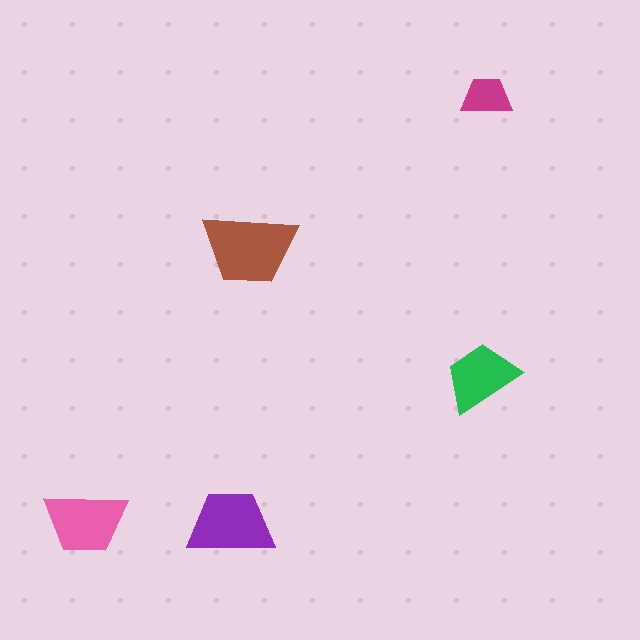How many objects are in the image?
There are 5 objects in the image.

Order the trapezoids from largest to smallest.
the brown one, the purple one, the pink one, the green one, the magenta one.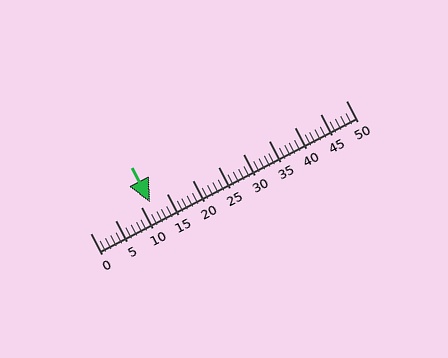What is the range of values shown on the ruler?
The ruler shows values from 0 to 50.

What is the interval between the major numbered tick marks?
The major tick marks are spaced 5 units apart.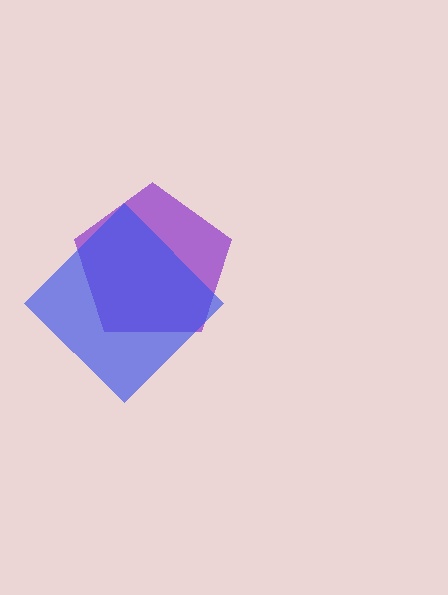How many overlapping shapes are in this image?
There are 2 overlapping shapes in the image.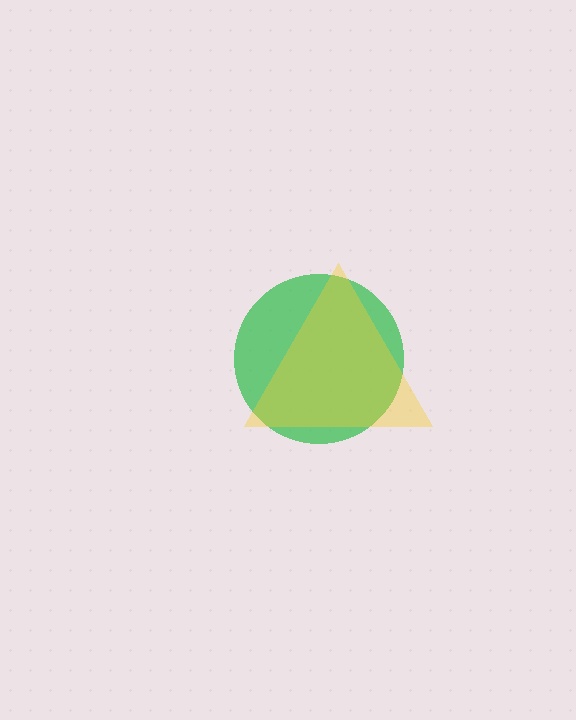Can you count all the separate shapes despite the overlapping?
Yes, there are 2 separate shapes.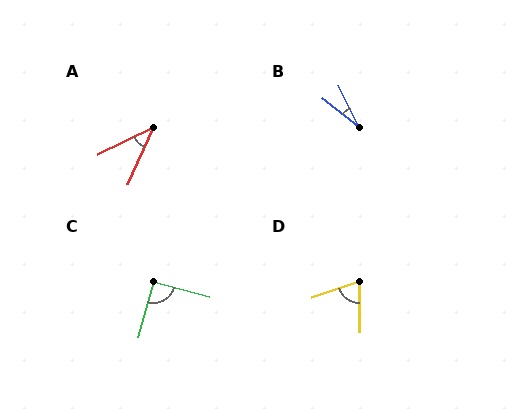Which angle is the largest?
C, at approximately 91 degrees.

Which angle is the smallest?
B, at approximately 27 degrees.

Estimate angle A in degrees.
Approximately 40 degrees.